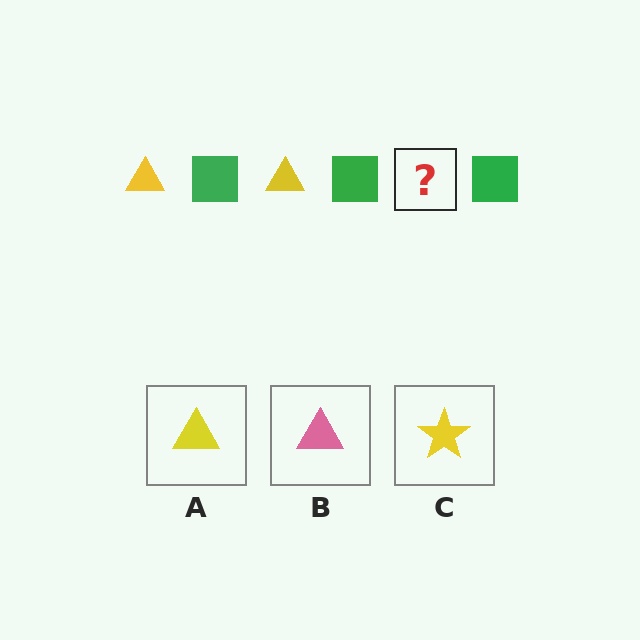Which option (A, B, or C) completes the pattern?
A.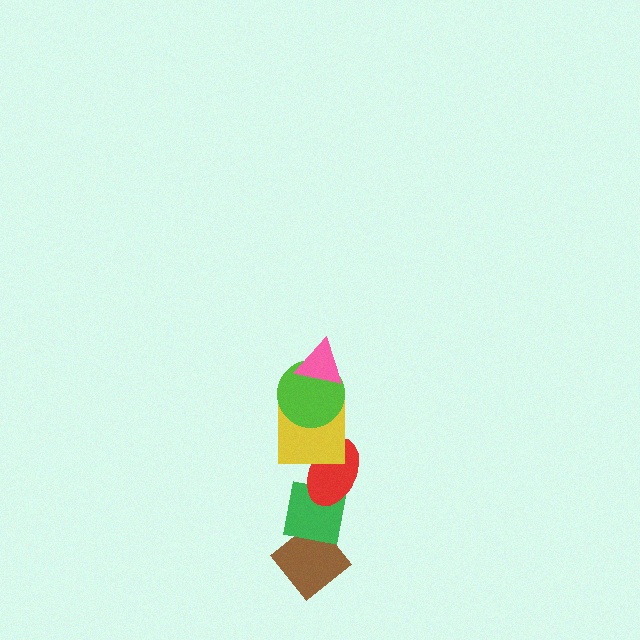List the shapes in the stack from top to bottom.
From top to bottom: the pink triangle, the lime circle, the yellow square, the red ellipse, the green square, the brown diamond.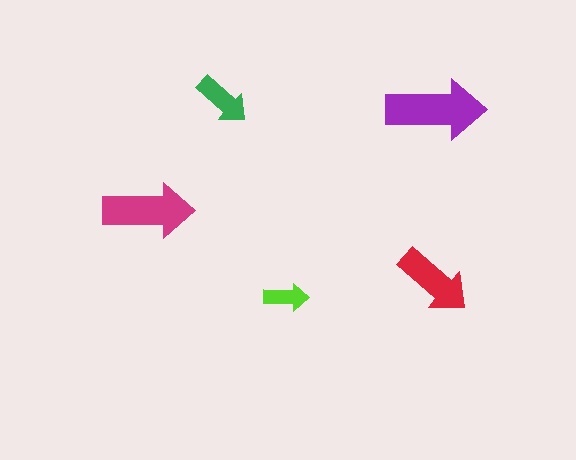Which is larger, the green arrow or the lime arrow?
The green one.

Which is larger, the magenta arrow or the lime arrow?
The magenta one.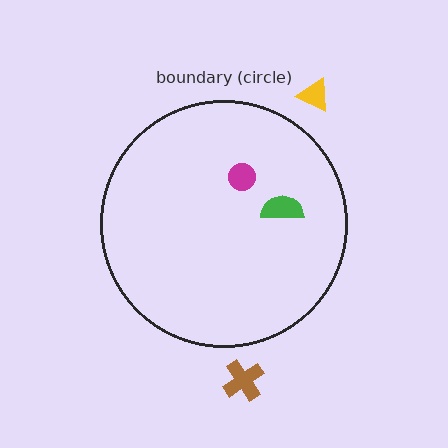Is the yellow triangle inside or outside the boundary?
Outside.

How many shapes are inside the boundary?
2 inside, 2 outside.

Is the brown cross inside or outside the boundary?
Outside.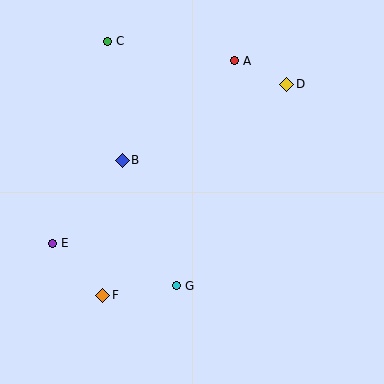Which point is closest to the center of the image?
Point B at (122, 160) is closest to the center.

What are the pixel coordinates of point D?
Point D is at (287, 84).